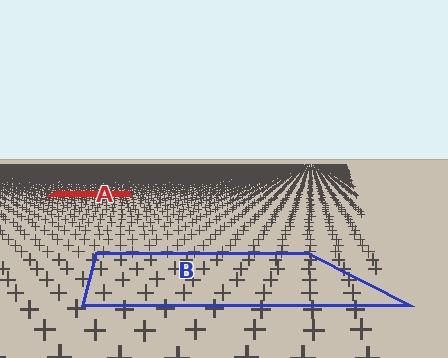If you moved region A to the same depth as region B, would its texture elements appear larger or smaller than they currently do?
They would appear larger. At a closer depth, the same texture elements are projected at a bigger on-screen size.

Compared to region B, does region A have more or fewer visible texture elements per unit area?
Region A has more texture elements per unit area — they are packed more densely because it is farther away.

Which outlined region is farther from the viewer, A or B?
Region A is farther from the viewer — the texture elements inside it appear smaller and more densely packed.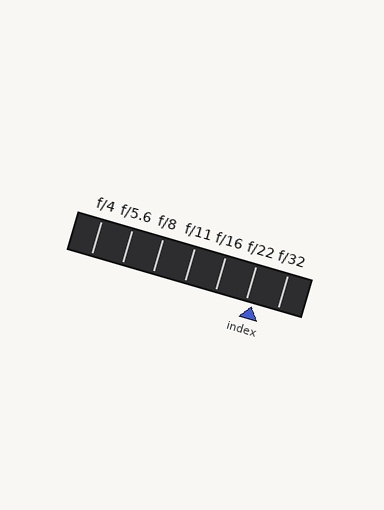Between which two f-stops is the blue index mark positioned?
The index mark is between f/22 and f/32.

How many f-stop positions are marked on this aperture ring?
There are 7 f-stop positions marked.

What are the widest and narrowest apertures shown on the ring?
The widest aperture shown is f/4 and the narrowest is f/32.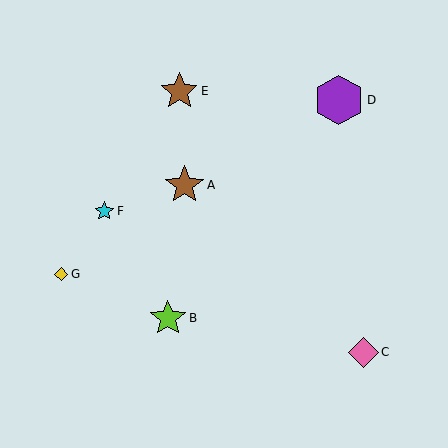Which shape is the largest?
The purple hexagon (labeled D) is the largest.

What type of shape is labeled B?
Shape B is a lime star.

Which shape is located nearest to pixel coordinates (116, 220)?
The cyan star (labeled F) at (104, 211) is nearest to that location.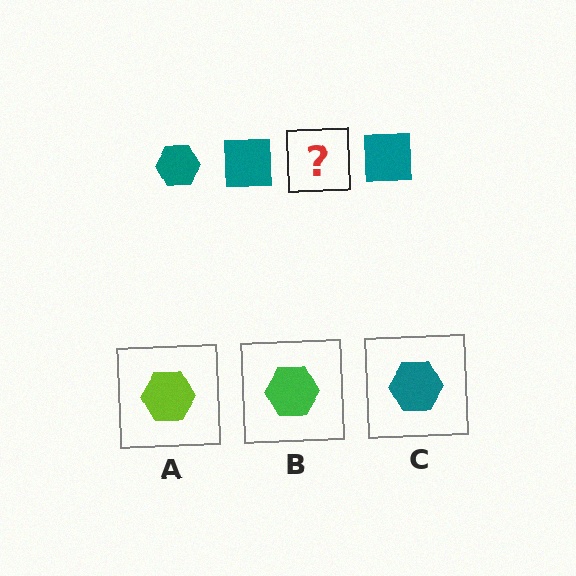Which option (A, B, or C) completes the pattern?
C.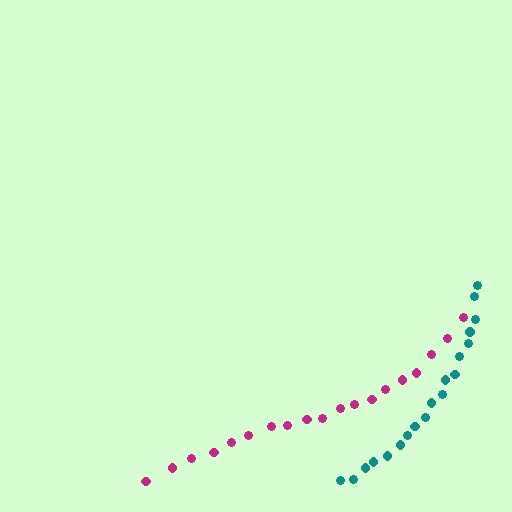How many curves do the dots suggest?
There are 2 distinct paths.